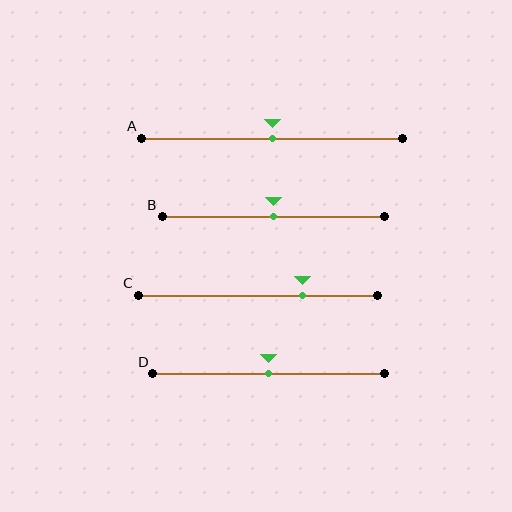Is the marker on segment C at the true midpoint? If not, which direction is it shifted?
No, the marker on segment C is shifted to the right by about 19% of the segment length.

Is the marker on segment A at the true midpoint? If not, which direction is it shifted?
Yes, the marker on segment A is at the true midpoint.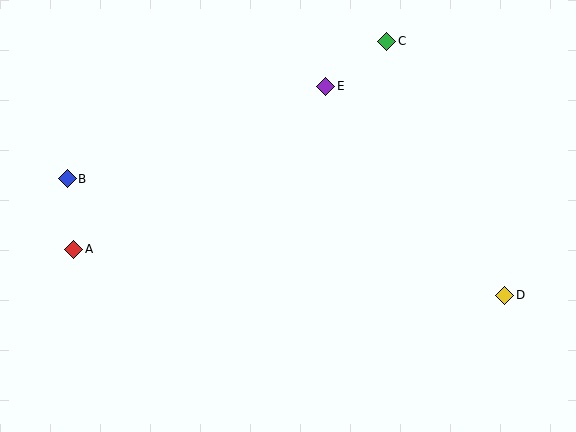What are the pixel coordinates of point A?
Point A is at (74, 249).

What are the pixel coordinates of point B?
Point B is at (67, 179).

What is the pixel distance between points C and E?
The distance between C and E is 76 pixels.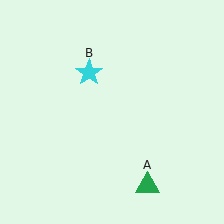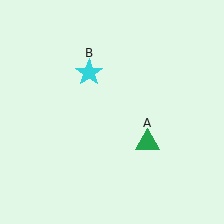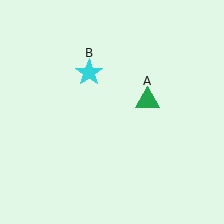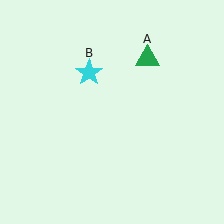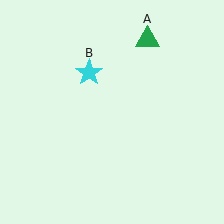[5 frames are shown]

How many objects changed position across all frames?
1 object changed position: green triangle (object A).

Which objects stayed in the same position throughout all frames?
Cyan star (object B) remained stationary.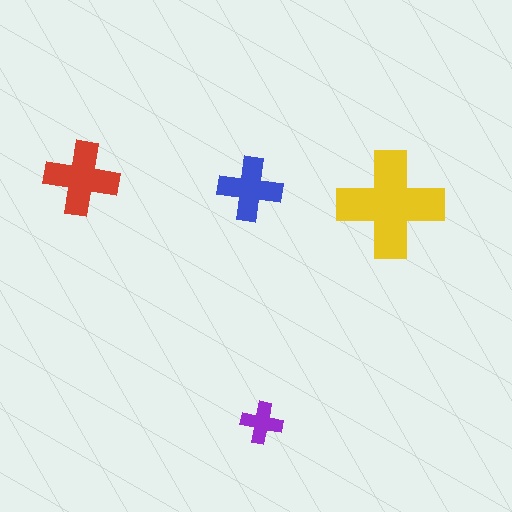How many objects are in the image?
There are 4 objects in the image.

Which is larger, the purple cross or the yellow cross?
The yellow one.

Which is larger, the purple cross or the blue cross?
The blue one.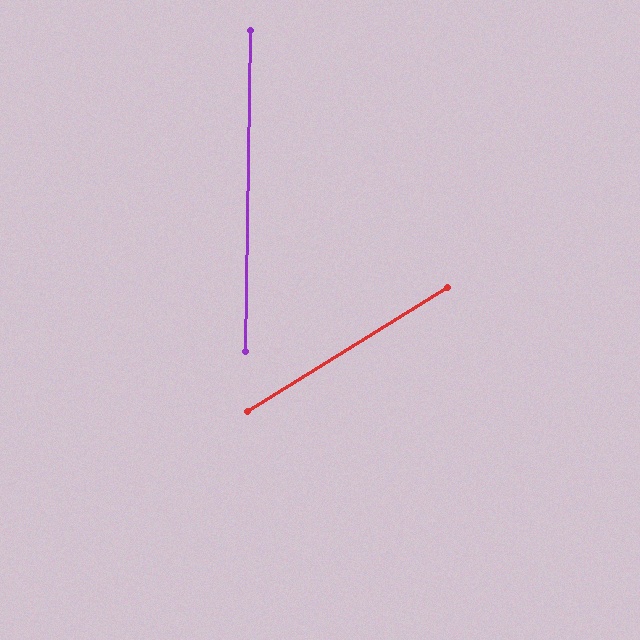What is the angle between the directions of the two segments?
Approximately 57 degrees.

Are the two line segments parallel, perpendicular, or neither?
Neither parallel nor perpendicular — they differ by about 57°.